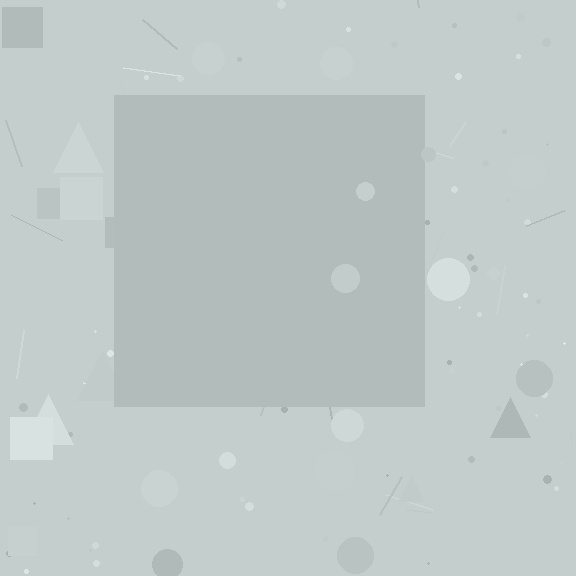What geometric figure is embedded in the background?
A square is embedded in the background.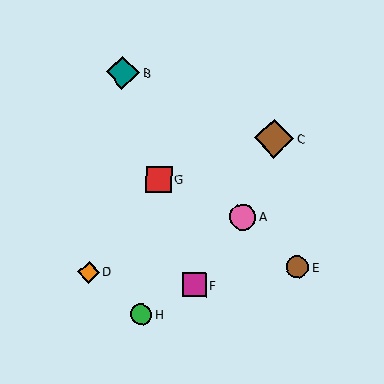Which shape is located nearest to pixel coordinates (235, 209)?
The pink circle (labeled A) at (243, 217) is nearest to that location.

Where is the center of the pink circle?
The center of the pink circle is at (243, 217).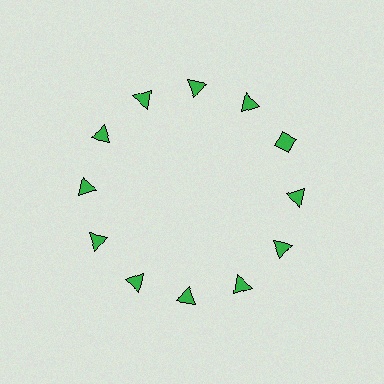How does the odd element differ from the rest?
It has a different shape: diamond instead of triangle.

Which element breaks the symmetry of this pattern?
The green diamond at roughly the 2 o'clock position breaks the symmetry. All other shapes are green triangles.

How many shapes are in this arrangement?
There are 12 shapes arranged in a ring pattern.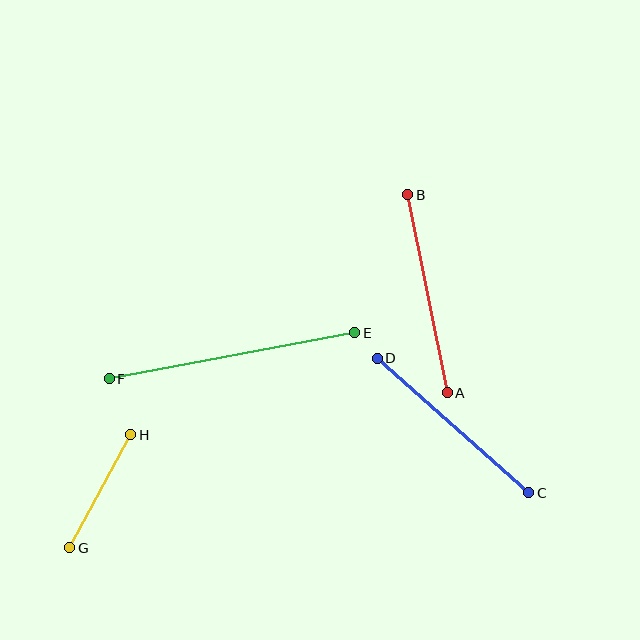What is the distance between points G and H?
The distance is approximately 129 pixels.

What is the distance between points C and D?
The distance is approximately 203 pixels.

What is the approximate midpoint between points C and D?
The midpoint is at approximately (453, 426) pixels.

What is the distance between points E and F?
The distance is approximately 250 pixels.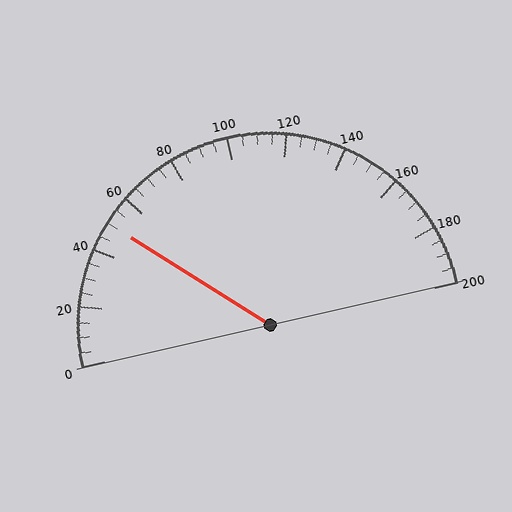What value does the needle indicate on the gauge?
The needle indicates approximately 50.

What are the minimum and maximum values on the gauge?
The gauge ranges from 0 to 200.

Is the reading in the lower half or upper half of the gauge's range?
The reading is in the lower half of the range (0 to 200).